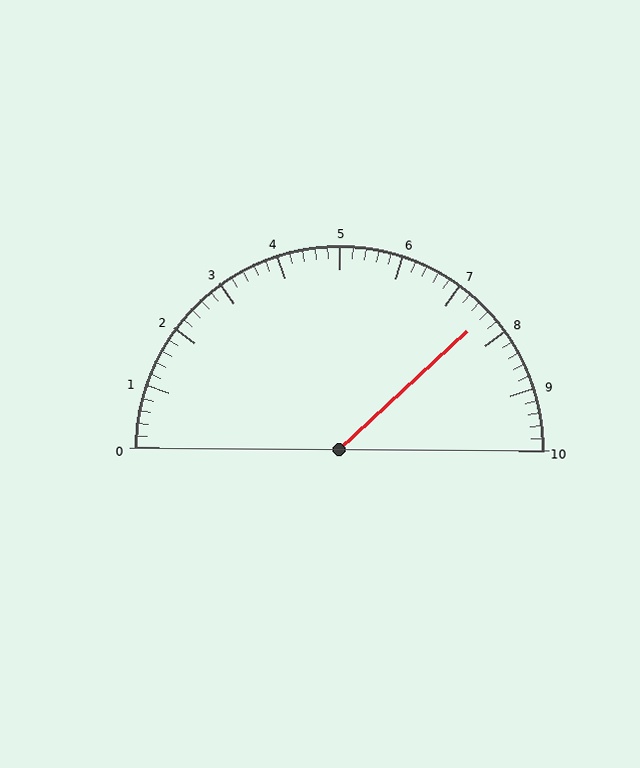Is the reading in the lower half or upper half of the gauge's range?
The reading is in the upper half of the range (0 to 10).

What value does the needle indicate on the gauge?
The needle indicates approximately 7.6.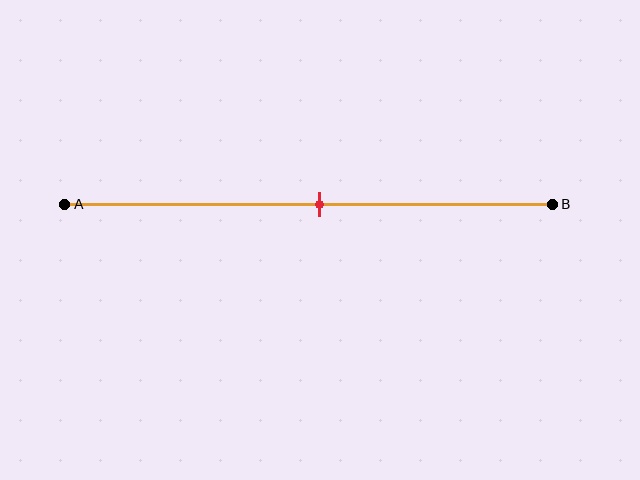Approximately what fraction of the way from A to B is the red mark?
The red mark is approximately 50% of the way from A to B.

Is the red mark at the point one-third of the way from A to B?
No, the mark is at about 50% from A, not at the 33% one-third point.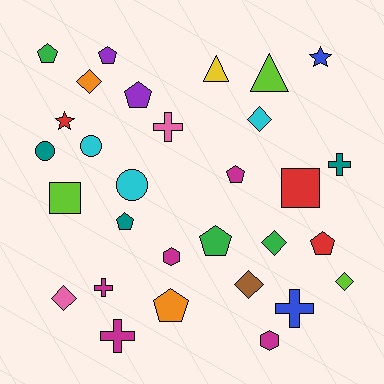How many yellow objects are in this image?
There is 1 yellow object.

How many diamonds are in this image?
There are 6 diamonds.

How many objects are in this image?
There are 30 objects.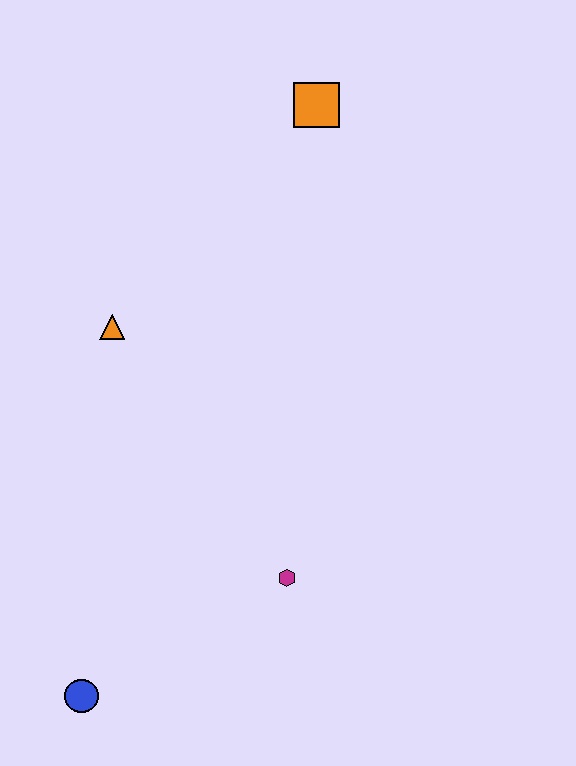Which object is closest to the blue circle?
The magenta hexagon is closest to the blue circle.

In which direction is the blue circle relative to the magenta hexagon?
The blue circle is to the left of the magenta hexagon.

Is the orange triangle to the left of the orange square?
Yes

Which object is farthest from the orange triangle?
The blue circle is farthest from the orange triangle.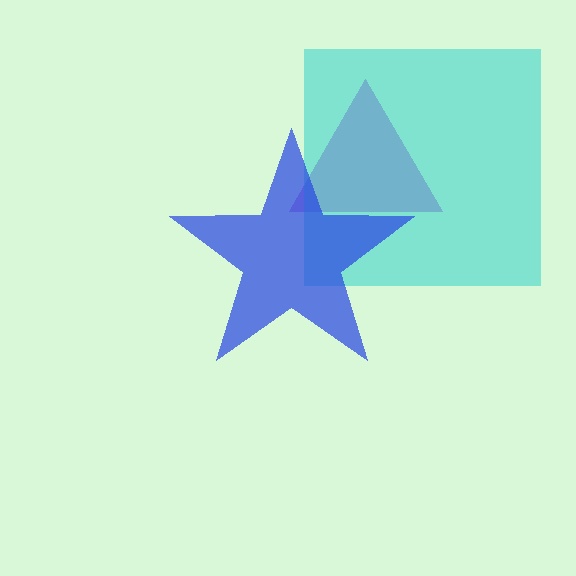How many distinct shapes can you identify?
There are 3 distinct shapes: a purple triangle, a cyan square, a blue star.